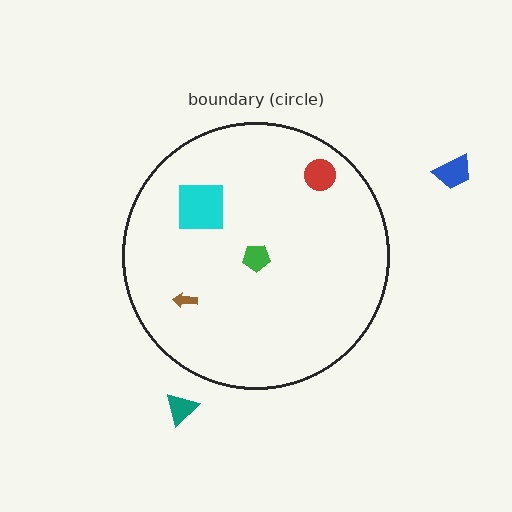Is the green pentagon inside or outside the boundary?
Inside.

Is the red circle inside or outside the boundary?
Inside.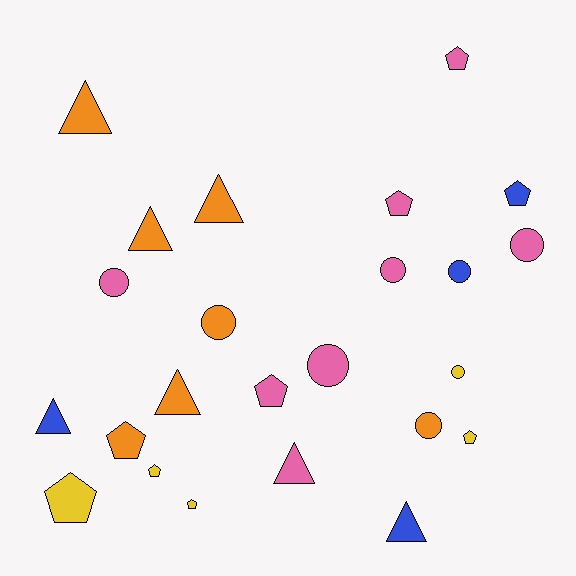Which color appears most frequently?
Pink, with 8 objects.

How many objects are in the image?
There are 24 objects.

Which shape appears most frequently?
Pentagon, with 9 objects.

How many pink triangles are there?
There is 1 pink triangle.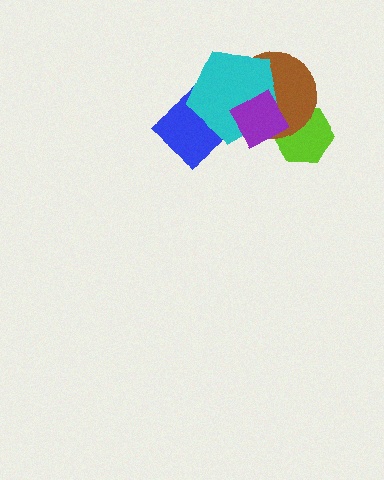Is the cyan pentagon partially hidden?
Yes, it is partially covered by another shape.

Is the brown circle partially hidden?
Yes, it is partially covered by another shape.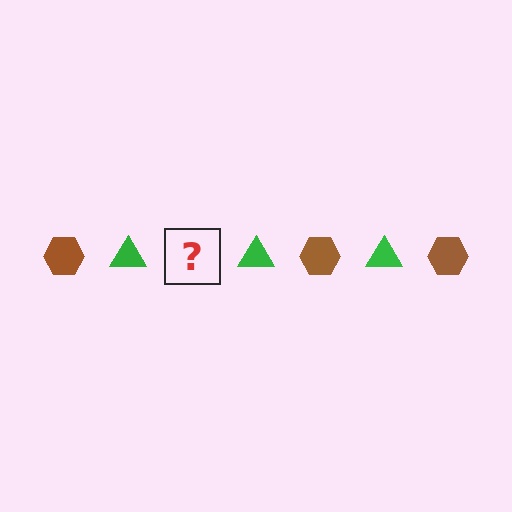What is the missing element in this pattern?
The missing element is a brown hexagon.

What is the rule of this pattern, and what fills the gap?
The rule is that the pattern alternates between brown hexagon and green triangle. The gap should be filled with a brown hexagon.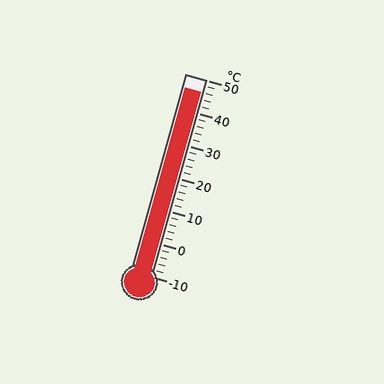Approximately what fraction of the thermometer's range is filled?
The thermometer is filled to approximately 95% of its range.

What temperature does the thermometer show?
The thermometer shows approximately 46°C.